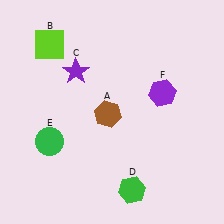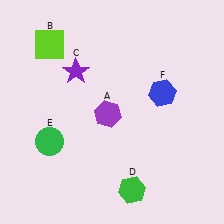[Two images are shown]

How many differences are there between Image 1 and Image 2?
There are 2 differences between the two images.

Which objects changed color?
A changed from brown to purple. F changed from purple to blue.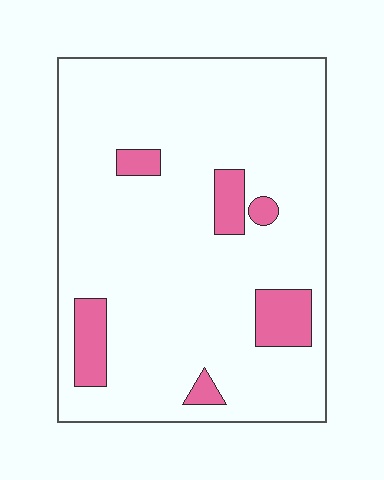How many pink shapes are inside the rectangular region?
6.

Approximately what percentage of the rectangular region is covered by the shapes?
Approximately 10%.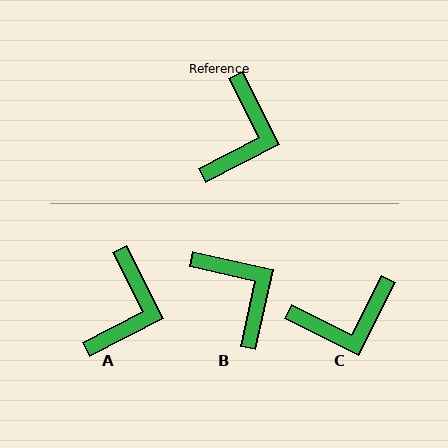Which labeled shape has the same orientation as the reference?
A.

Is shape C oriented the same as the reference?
No, it is off by about 54 degrees.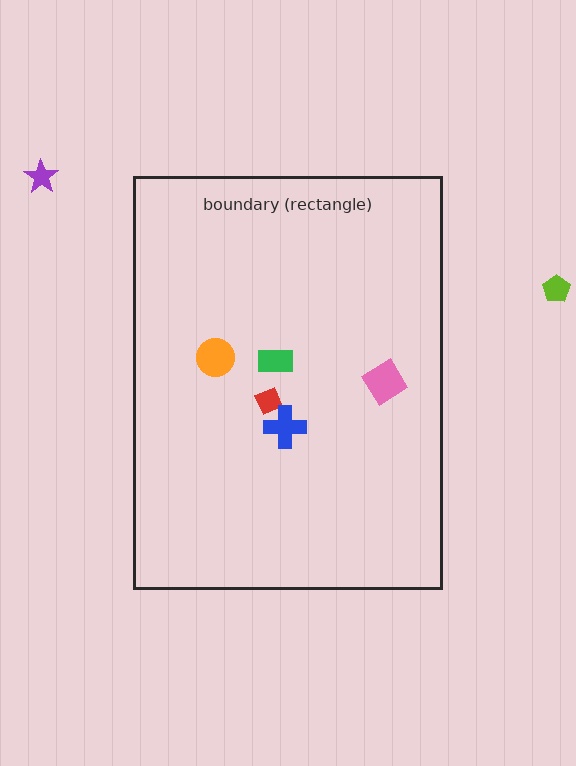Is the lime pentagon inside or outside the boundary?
Outside.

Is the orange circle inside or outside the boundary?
Inside.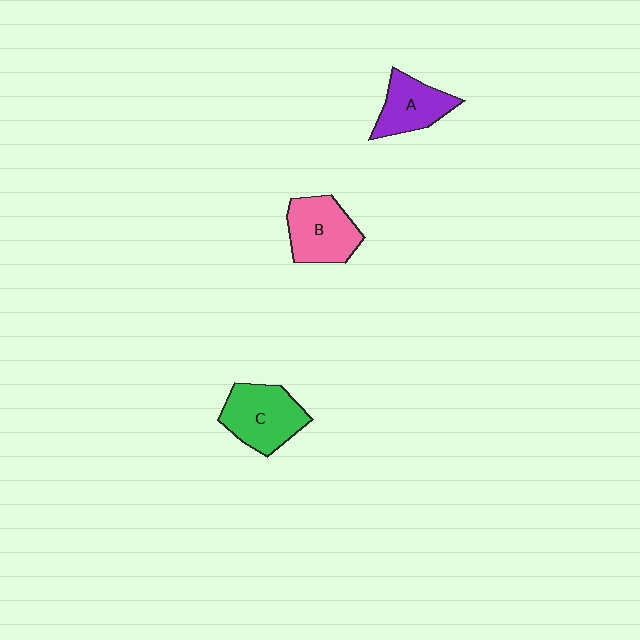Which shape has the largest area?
Shape C (green).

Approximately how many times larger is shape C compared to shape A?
Approximately 1.3 times.